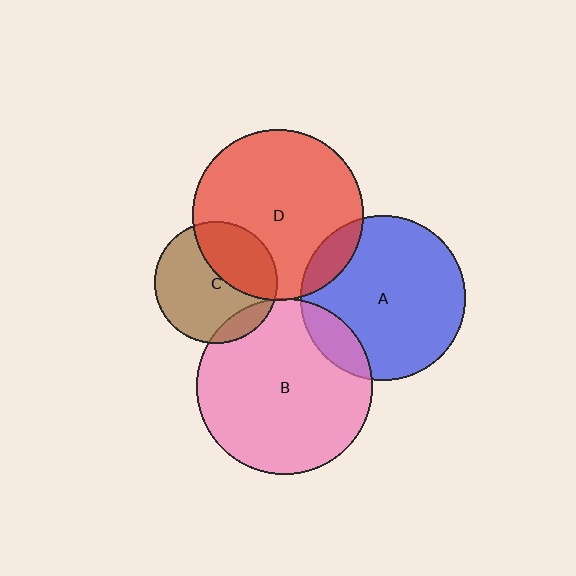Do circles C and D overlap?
Yes.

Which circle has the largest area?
Circle B (pink).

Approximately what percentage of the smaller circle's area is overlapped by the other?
Approximately 35%.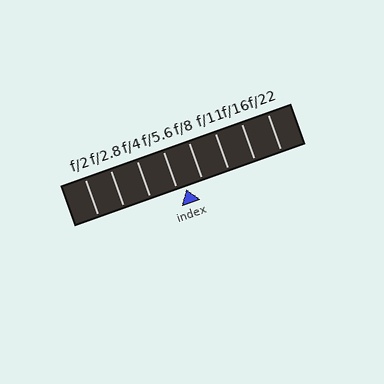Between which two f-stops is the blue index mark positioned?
The index mark is between f/5.6 and f/8.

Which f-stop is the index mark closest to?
The index mark is closest to f/5.6.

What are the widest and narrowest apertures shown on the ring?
The widest aperture shown is f/2 and the narrowest is f/22.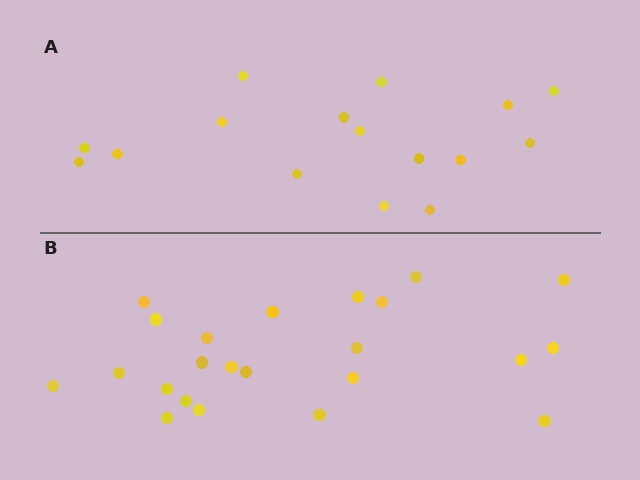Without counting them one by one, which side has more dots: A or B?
Region B (the bottom region) has more dots.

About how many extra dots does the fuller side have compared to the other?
Region B has roughly 8 or so more dots than region A.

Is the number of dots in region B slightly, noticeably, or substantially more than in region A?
Region B has noticeably more, but not dramatically so. The ratio is roughly 1.4 to 1.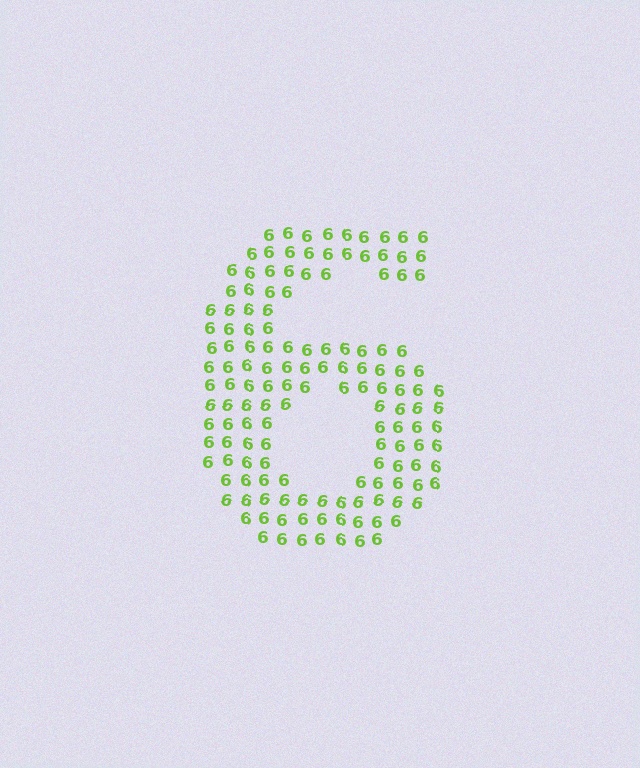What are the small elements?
The small elements are digit 6's.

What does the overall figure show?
The overall figure shows the digit 6.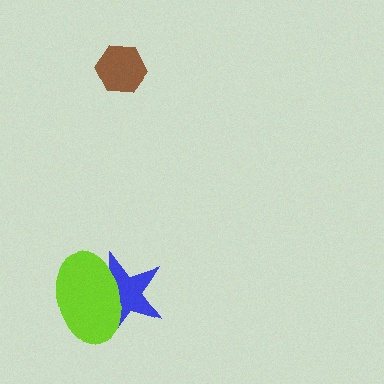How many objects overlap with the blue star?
1 object overlaps with the blue star.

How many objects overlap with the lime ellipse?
1 object overlaps with the lime ellipse.